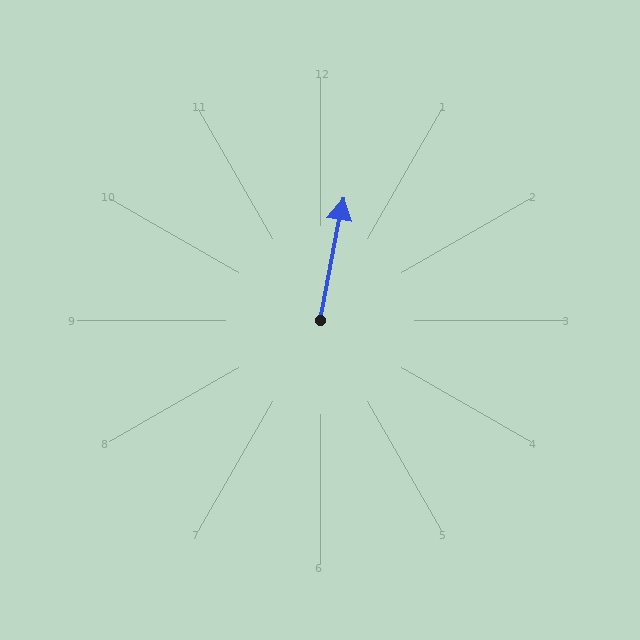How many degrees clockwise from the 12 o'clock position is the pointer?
Approximately 11 degrees.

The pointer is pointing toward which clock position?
Roughly 12 o'clock.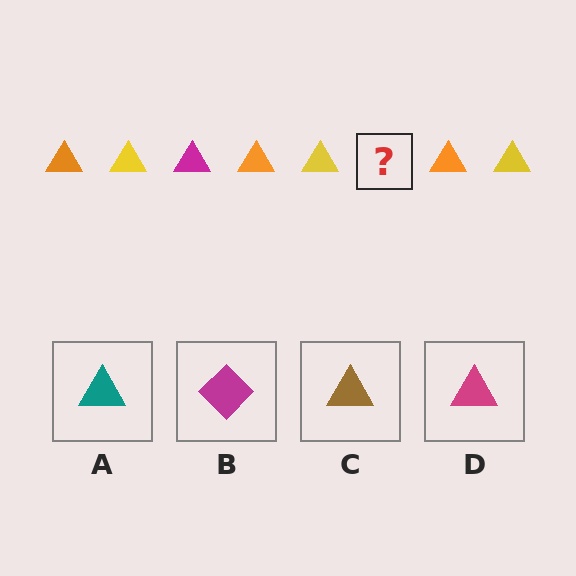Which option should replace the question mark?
Option D.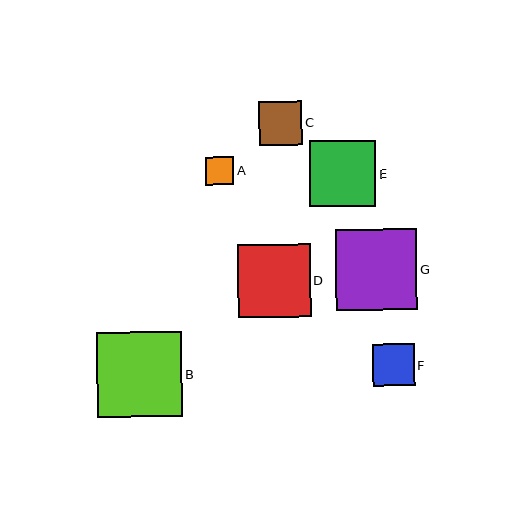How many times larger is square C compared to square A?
Square C is approximately 1.6 times the size of square A.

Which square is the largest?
Square B is the largest with a size of approximately 85 pixels.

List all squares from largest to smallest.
From largest to smallest: B, G, D, E, C, F, A.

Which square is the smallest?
Square A is the smallest with a size of approximately 28 pixels.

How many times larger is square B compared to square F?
Square B is approximately 2.1 times the size of square F.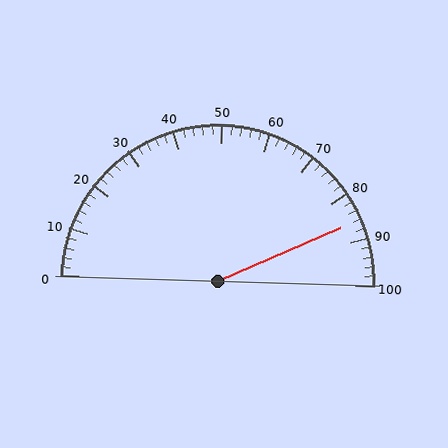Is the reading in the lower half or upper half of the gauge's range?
The reading is in the upper half of the range (0 to 100).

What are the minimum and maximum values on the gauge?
The gauge ranges from 0 to 100.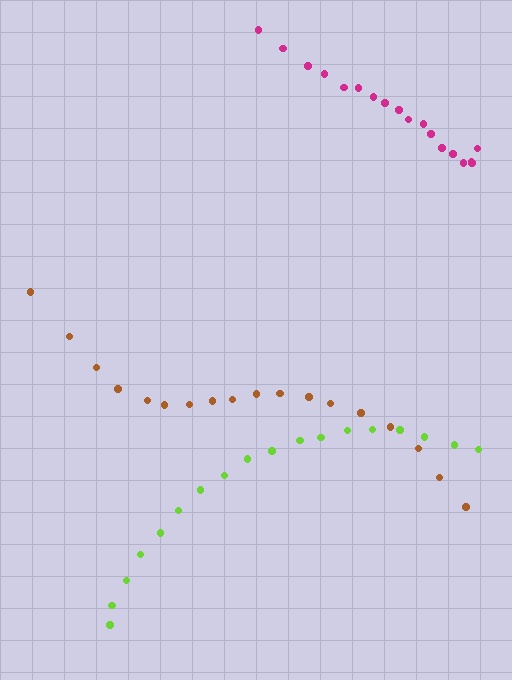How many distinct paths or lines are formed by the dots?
There are 3 distinct paths.